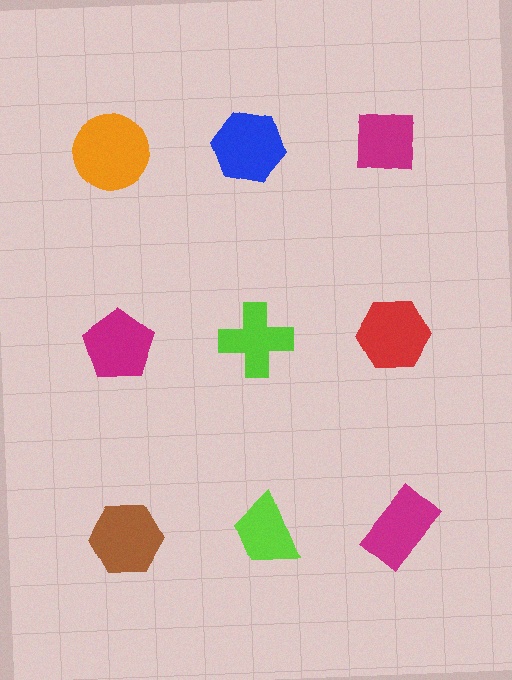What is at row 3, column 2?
A lime trapezoid.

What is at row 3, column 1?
A brown hexagon.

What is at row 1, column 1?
An orange circle.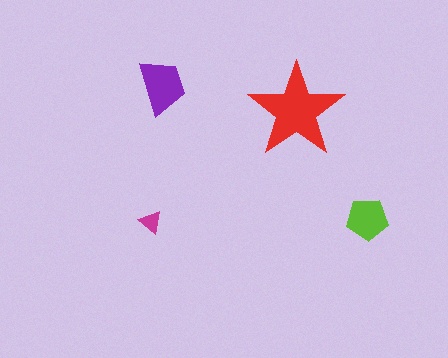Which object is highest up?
The purple trapezoid is topmost.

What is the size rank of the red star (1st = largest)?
1st.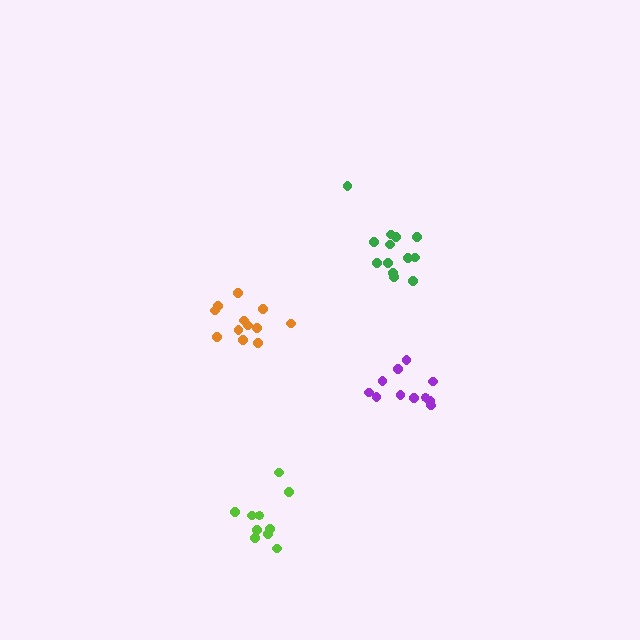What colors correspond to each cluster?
The clusters are colored: green, purple, orange, lime.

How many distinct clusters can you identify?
There are 4 distinct clusters.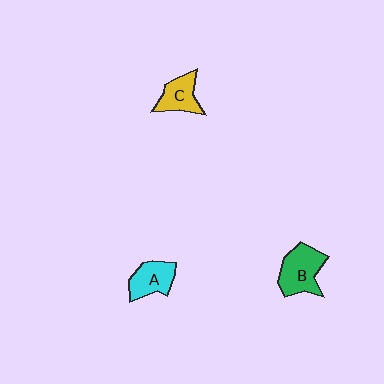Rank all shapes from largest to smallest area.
From largest to smallest: B (green), A (cyan), C (yellow).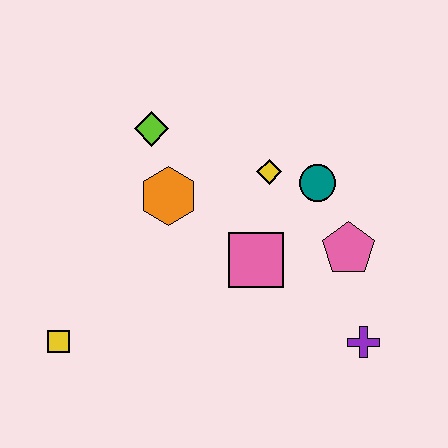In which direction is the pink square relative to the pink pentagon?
The pink square is to the left of the pink pentagon.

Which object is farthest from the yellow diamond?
The yellow square is farthest from the yellow diamond.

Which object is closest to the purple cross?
The pink pentagon is closest to the purple cross.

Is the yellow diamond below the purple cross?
No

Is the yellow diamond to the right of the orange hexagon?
Yes